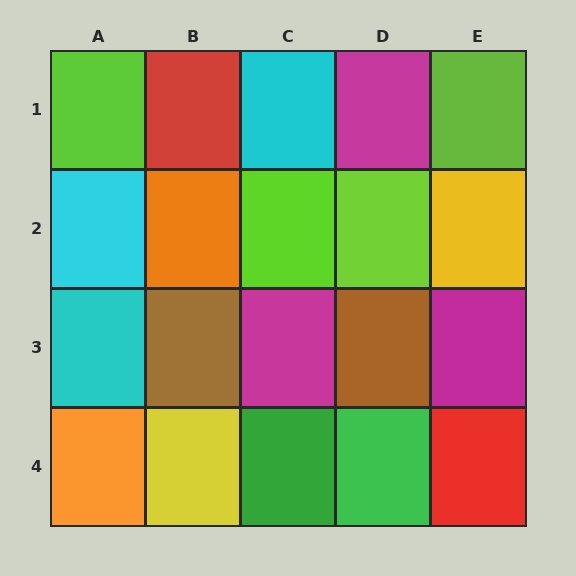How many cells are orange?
2 cells are orange.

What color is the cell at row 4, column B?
Yellow.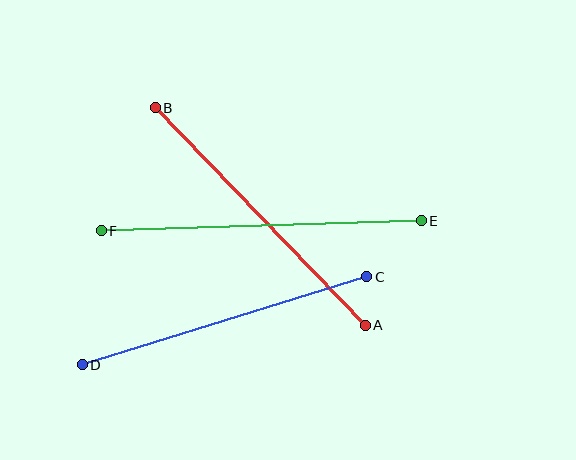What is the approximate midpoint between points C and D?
The midpoint is at approximately (225, 321) pixels.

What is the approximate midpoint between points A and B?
The midpoint is at approximately (260, 216) pixels.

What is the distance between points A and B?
The distance is approximately 302 pixels.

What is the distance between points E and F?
The distance is approximately 320 pixels.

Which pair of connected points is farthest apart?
Points E and F are farthest apart.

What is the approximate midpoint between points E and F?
The midpoint is at approximately (261, 226) pixels.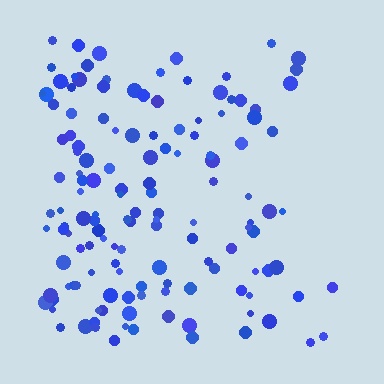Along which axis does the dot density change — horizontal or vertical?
Horizontal.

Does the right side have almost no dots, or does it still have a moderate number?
Still a moderate number, just noticeably fewer than the left.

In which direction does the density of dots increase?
From right to left, with the left side densest.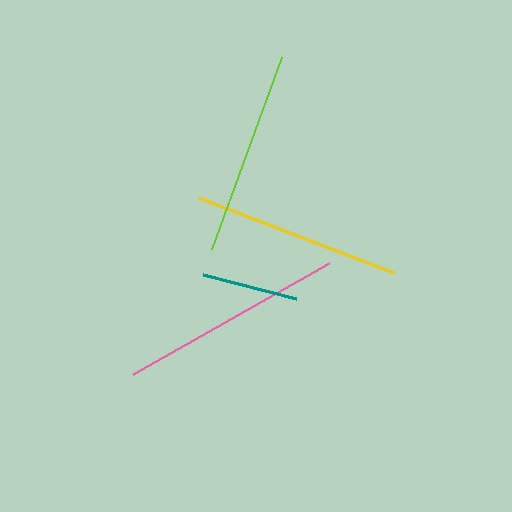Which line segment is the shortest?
The teal line is the shortest at approximately 96 pixels.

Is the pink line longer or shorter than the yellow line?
The pink line is longer than the yellow line.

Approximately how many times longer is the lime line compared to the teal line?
The lime line is approximately 2.1 times the length of the teal line.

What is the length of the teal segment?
The teal segment is approximately 96 pixels long.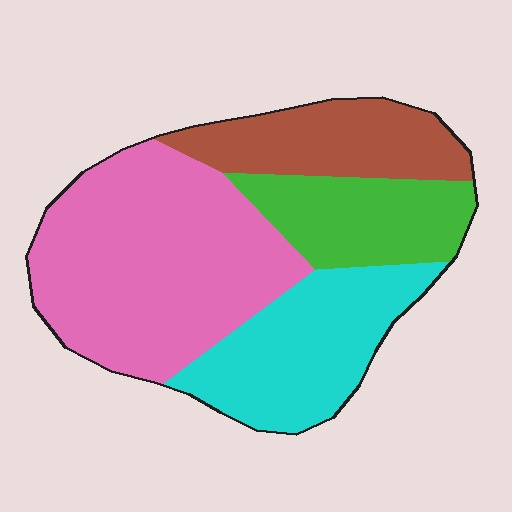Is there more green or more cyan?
Cyan.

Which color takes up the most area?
Pink, at roughly 40%.